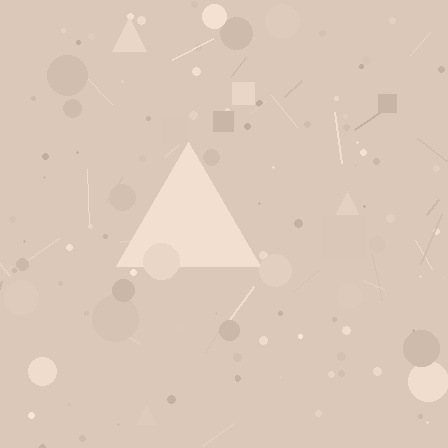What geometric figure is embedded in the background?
A triangle is embedded in the background.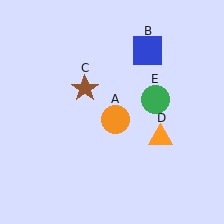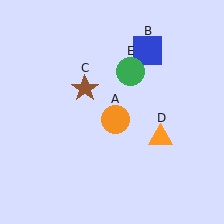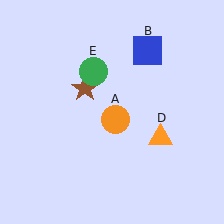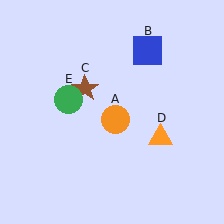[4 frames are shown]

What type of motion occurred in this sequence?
The green circle (object E) rotated counterclockwise around the center of the scene.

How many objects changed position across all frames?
1 object changed position: green circle (object E).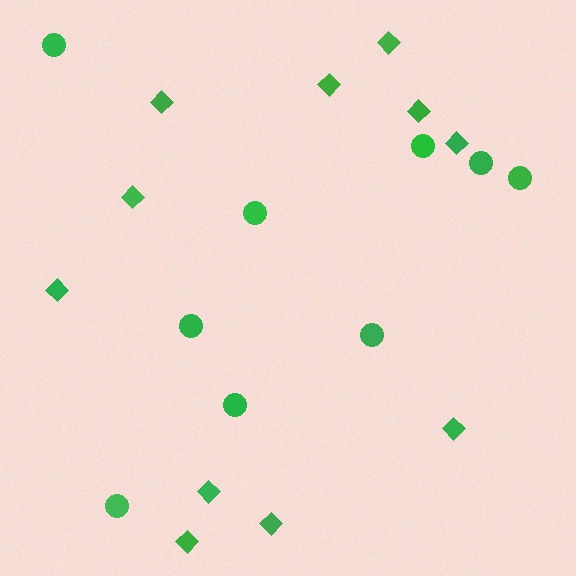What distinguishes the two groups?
There are 2 groups: one group of circles (9) and one group of diamonds (11).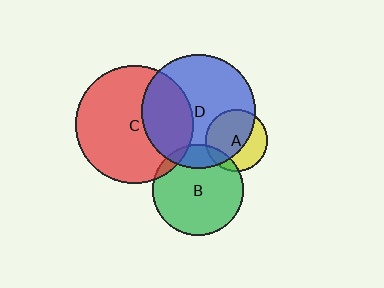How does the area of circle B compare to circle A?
Approximately 2.1 times.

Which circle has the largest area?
Circle C (red).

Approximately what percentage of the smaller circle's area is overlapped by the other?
Approximately 15%.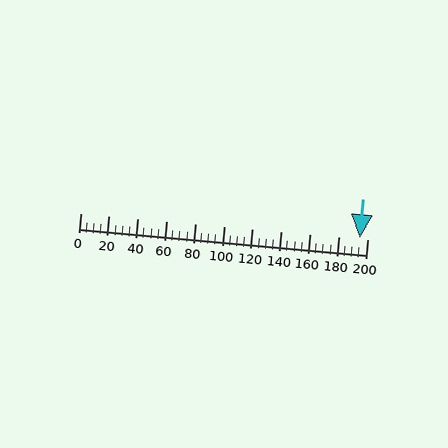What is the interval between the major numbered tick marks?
The major tick marks are spaced 20 units apart.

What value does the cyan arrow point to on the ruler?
The cyan arrow points to approximately 195.